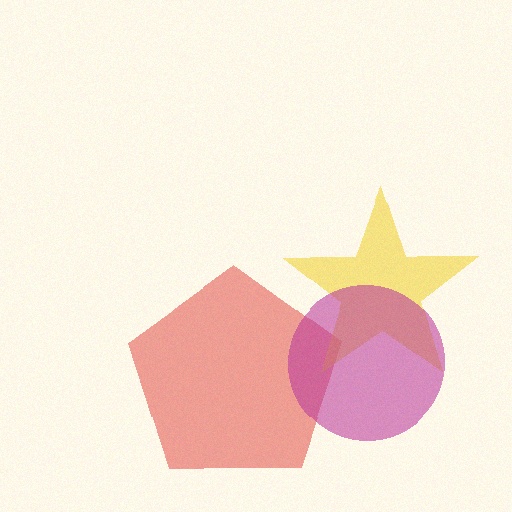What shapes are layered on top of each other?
The layered shapes are: a red pentagon, a yellow star, a magenta circle.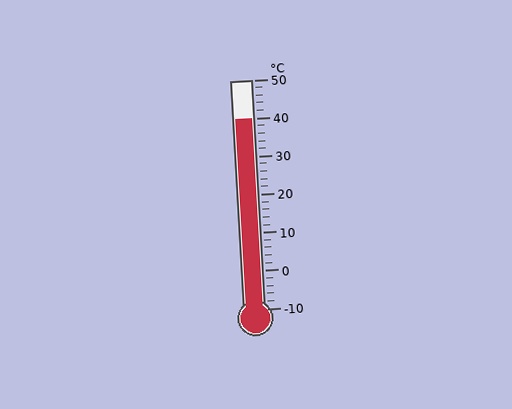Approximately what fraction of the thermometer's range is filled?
The thermometer is filled to approximately 85% of its range.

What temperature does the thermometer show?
The thermometer shows approximately 40°C.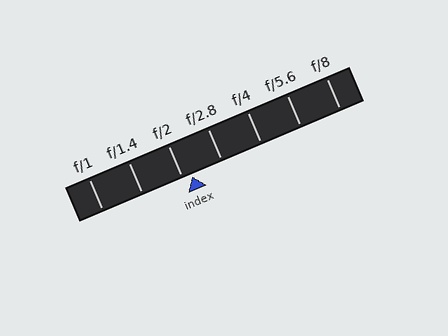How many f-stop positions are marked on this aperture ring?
There are 7 f-stop positions marked.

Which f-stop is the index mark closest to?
The index mark is closest to f/2.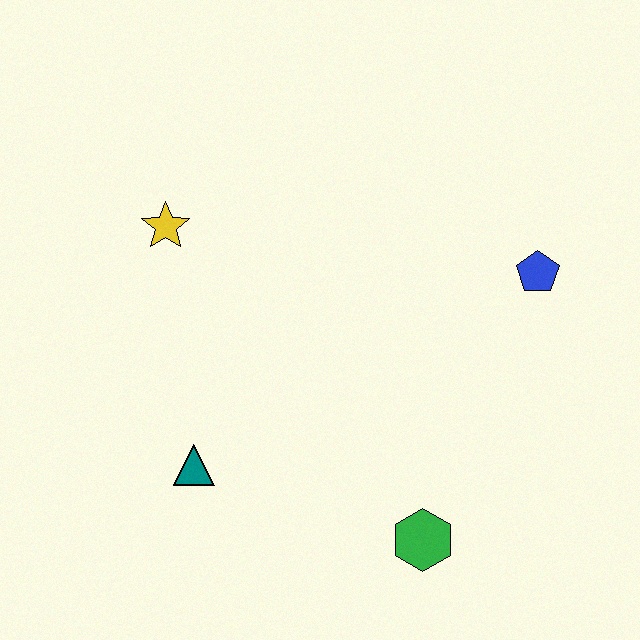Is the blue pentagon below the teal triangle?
No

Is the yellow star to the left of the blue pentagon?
Yes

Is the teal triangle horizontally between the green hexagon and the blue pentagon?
No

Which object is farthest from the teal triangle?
The blue pentagon is farthest from the teal triangle.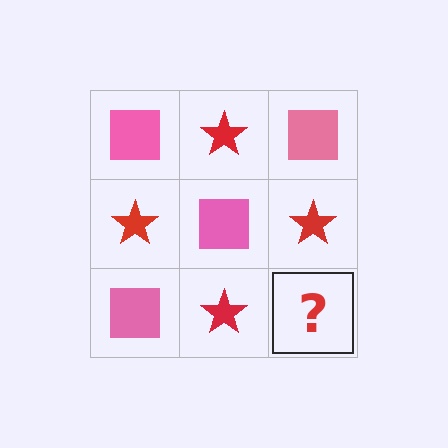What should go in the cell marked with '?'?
The missing cell should contain a pink square.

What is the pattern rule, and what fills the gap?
The rule is that it alternates pink square and red star in a checkerboard pattern. The gap should be filled with a pink square.